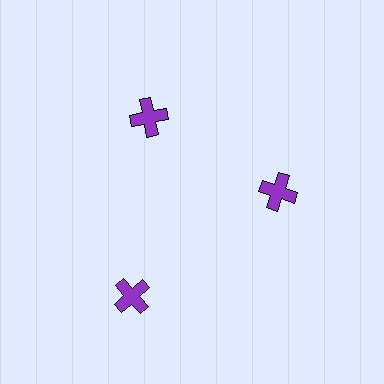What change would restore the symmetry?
The symmetry would be restored by moving it inward, back onto the ring so that all 3 crosses sit at equal angles and equal distance from the center.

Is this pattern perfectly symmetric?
No. The 3 purple crosses are arranged in a ring, but one element near the 7 o'clock position is pushed outward from the center, breaking the 3-fold rotational symmetry.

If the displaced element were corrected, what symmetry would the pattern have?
It would have 3-fold rotational symmetry — the pattern would map onto itself every 120 degrees.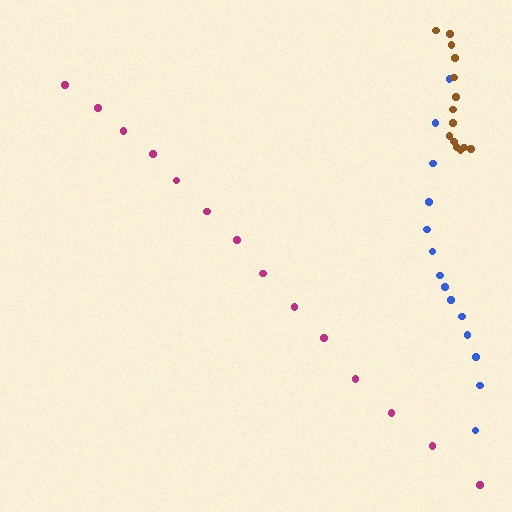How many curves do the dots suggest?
There are 3 distinct paths.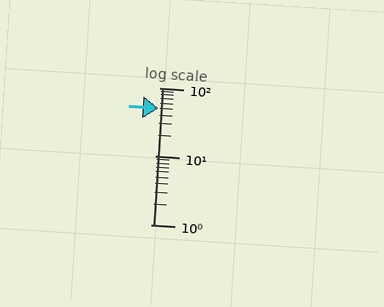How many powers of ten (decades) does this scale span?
The scale spans 2 decades, from 1 to 100.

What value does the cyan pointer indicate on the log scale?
The pointer indicates approximately 50.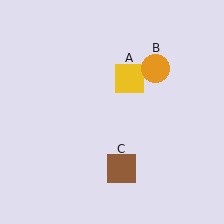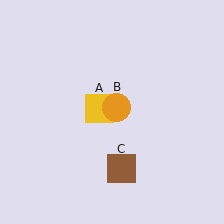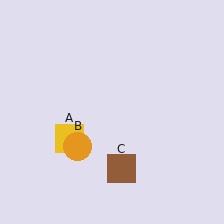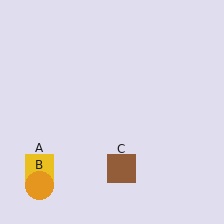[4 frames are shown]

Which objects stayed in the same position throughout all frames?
Brown square (object C) remained stationary.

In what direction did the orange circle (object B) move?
The orange circle (object B) moved down and to the left.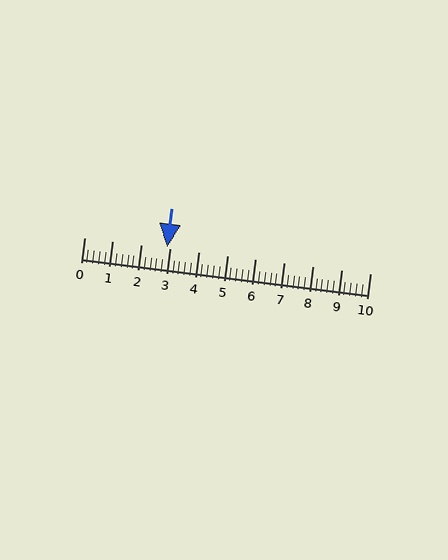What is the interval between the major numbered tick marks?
The major tick marks are spaced 1 units apart.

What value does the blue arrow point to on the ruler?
The blue arrow points to approximately 2.9.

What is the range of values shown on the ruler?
The ruler shows values from 0 to 10.